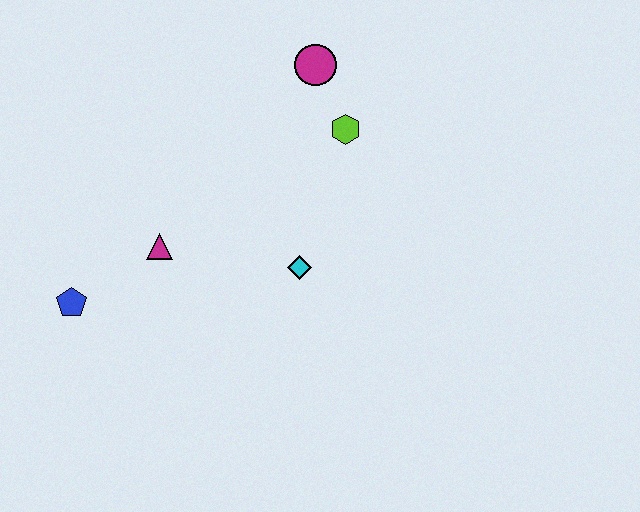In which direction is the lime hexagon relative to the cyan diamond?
The lime hexagon is above the cyan diamond.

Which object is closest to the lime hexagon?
The magenta circle is closest to the lime hexagon.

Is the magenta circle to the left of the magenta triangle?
No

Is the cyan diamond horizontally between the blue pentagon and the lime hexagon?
Yes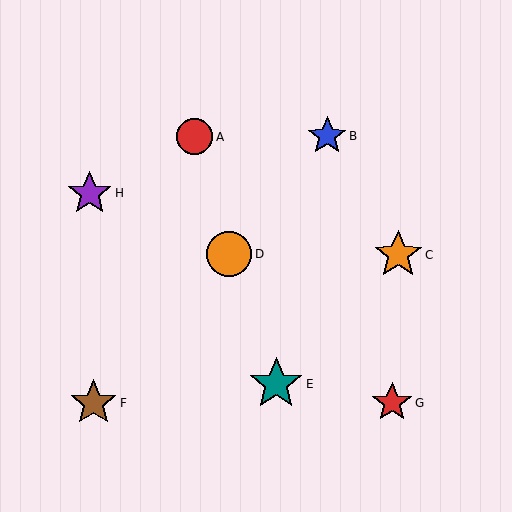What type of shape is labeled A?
Shape A is a red circle.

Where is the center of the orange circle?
The center of the orange circle is at (229, 254).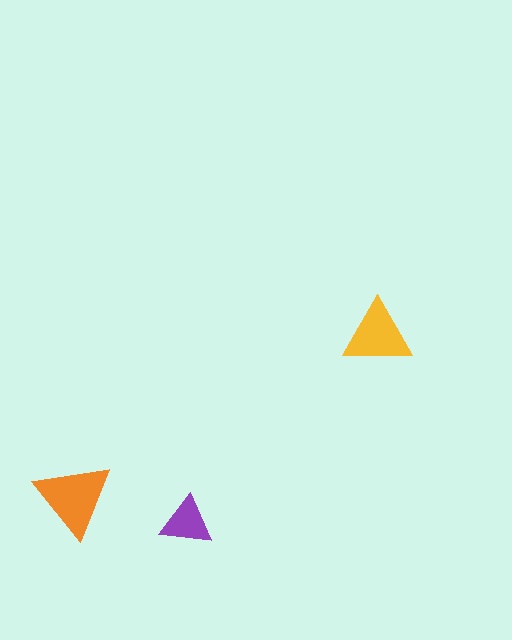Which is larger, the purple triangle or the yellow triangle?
The yellow one.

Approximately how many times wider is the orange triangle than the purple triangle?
About 1.5 times wider.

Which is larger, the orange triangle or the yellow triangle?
The orange one.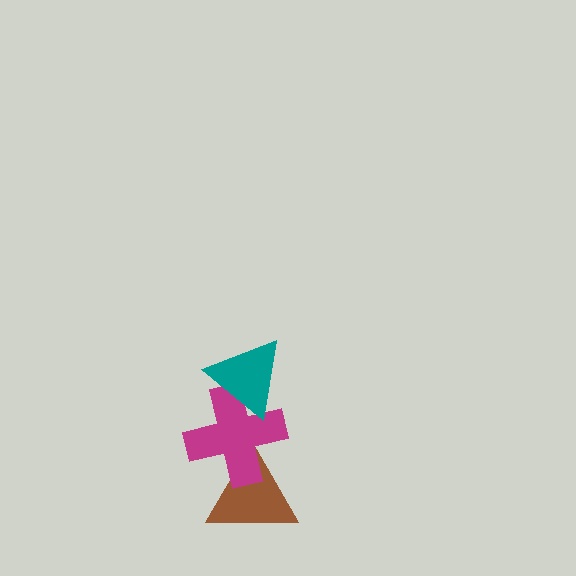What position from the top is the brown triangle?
The brown triangle is 3rd from the top.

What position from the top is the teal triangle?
The teal triangle is 1st from the top.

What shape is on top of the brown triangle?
The magenta cross is on top of the brown triangle.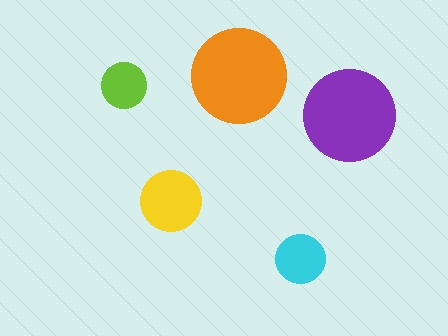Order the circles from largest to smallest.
the orange one, the purple one, the yellow one, the cyan one, the lime one.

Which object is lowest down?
The cyan circle is bottommost.